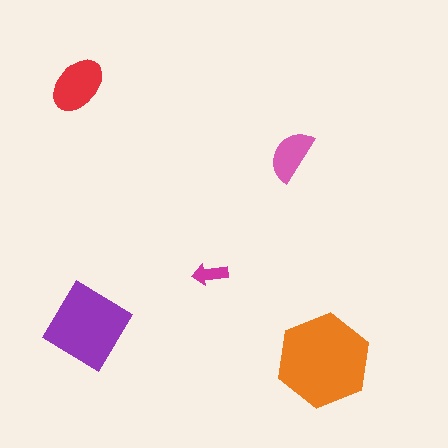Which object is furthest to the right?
The orange hexagon is rightmost.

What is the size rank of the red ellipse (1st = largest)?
3rd.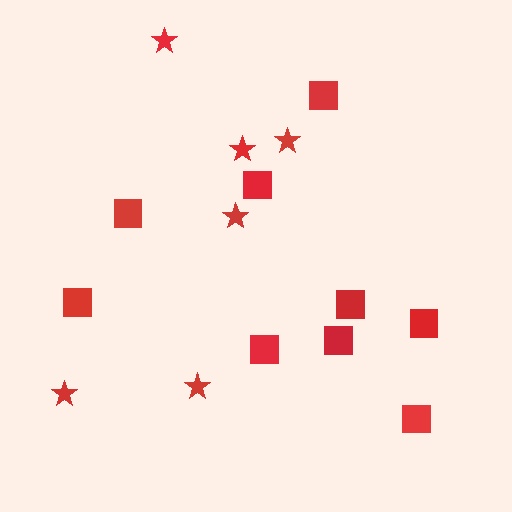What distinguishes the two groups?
There are 2 groups: one group of stars (6) and one group of squares (9).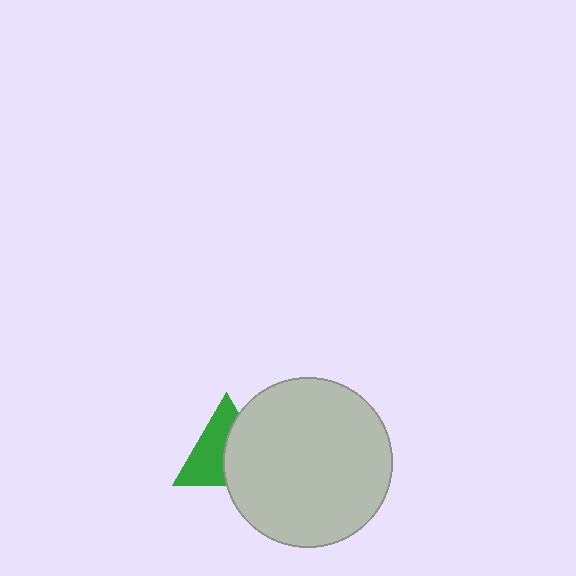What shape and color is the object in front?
The object in front is a light gray circle.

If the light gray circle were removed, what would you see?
You would see the complete green triangle.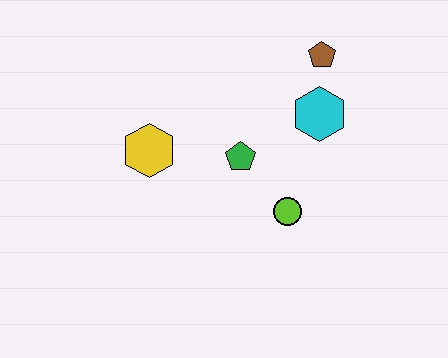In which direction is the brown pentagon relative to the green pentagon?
The brown pentagon is above the green pentagon.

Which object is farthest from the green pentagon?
The brown pentagon is farthest from the green pentagon.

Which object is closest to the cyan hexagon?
The brown pentagon is closest to the cyan hexagon.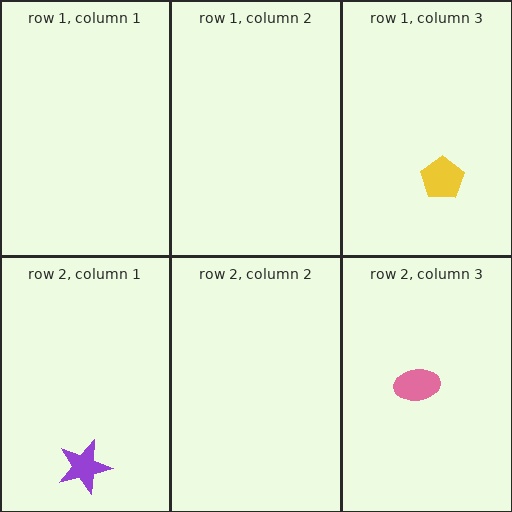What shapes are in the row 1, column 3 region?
The yellow pentagon.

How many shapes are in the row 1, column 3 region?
1.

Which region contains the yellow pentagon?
The row 1, column 3 region.